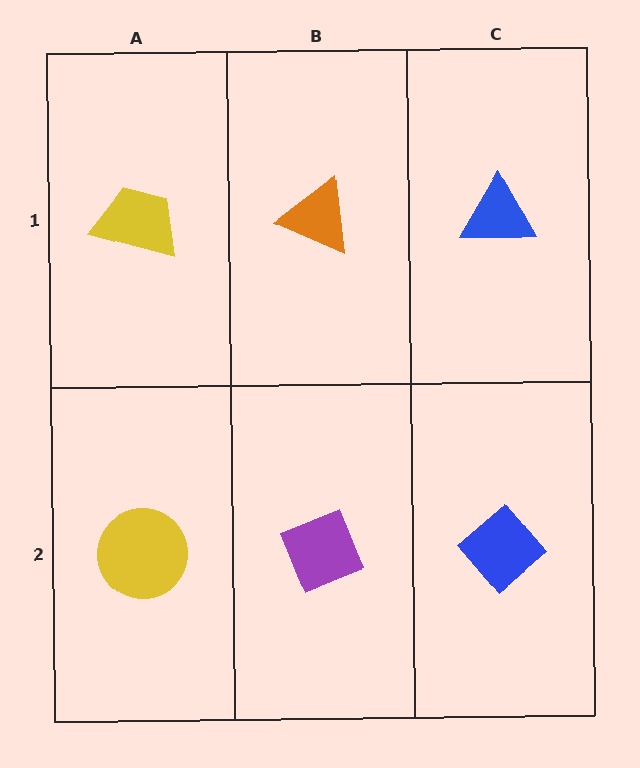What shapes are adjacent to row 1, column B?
A purple diamond (row 2, column B), a yellow trapezoid (row 1, column A), a blue triangle (row 1, column C).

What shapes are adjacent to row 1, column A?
A yellow circle (row 2, column A), an orange triangle (row 1, column B).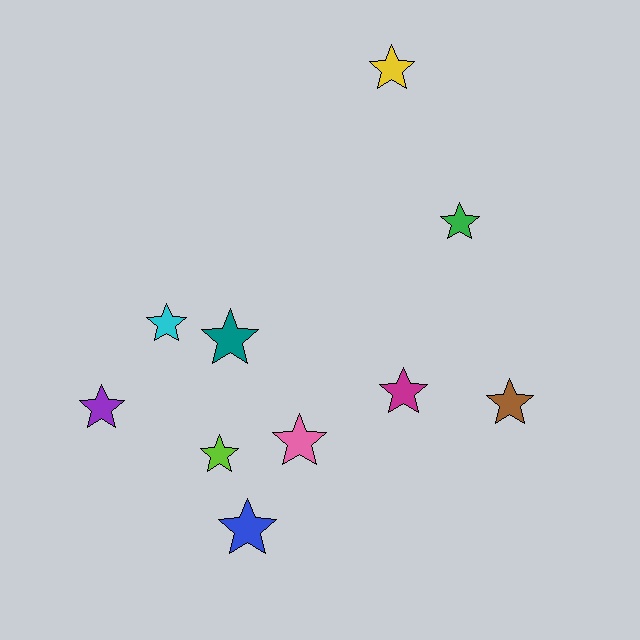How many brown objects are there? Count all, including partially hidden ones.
There is 1 brown object.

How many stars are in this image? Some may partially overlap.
There are 10 stars.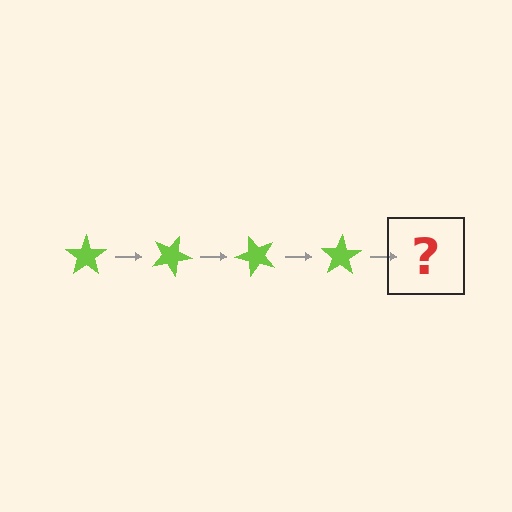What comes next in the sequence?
The next element should be a lime star rotated 100 degrees.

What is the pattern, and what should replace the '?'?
The pattern is that the star rotates 25 degrees each step. The '?' should be a lime star rotated 100 degrees.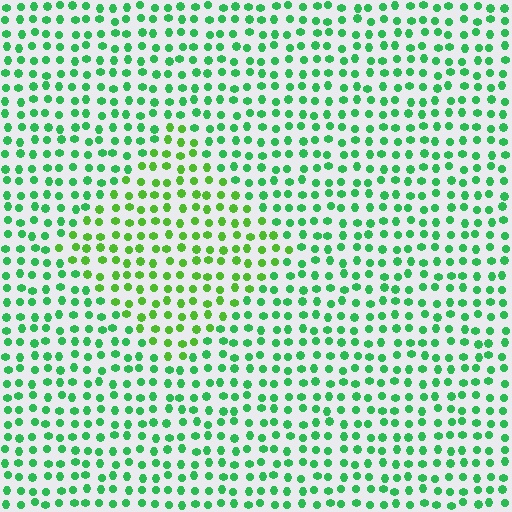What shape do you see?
I see a diamond.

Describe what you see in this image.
The image is filled with small green elements in a uniform arrangement. A diamond-shaped region is visible where the elements are tinted to a slightly different hue, forming a subtle color boundary.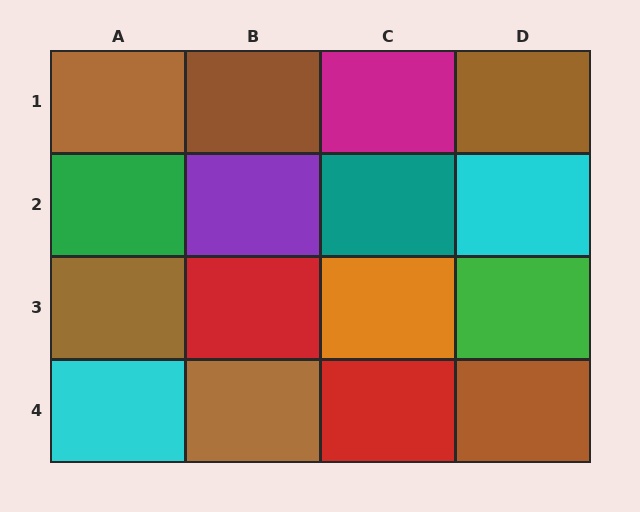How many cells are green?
2 cells are green.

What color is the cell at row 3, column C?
Orange.